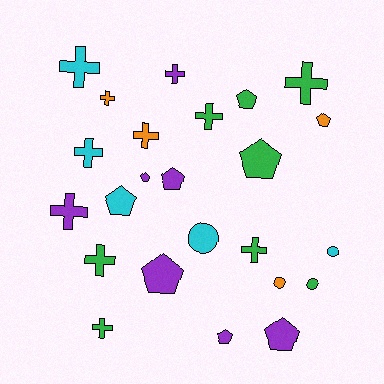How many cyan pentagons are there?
There is 1 cyan pentagon.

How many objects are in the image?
There are 24 objects.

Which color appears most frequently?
Green, with 8 objects.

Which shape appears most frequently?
Cross, with 11 objects.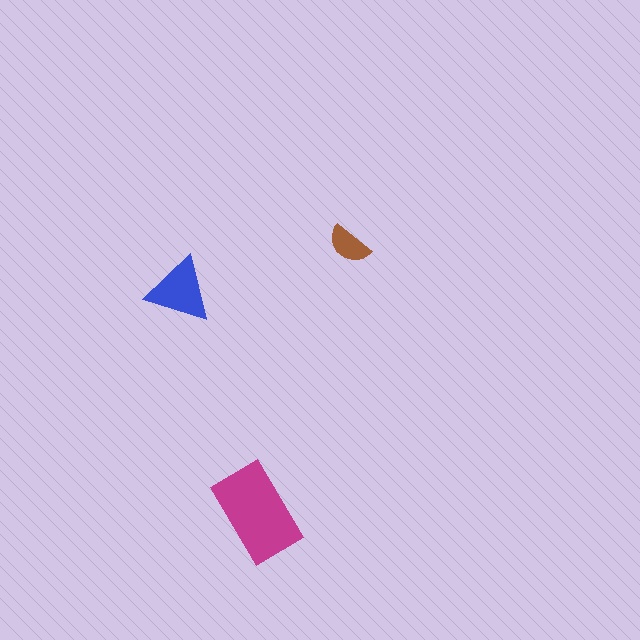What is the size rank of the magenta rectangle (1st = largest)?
1st.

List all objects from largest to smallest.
The magenta rectangle, the blue triangle, the brown semicircle.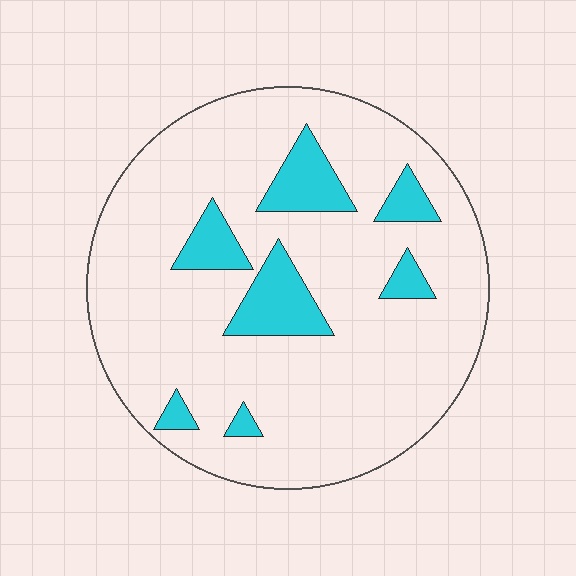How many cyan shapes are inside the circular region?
7.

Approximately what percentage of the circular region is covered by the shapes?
Approximately 15%.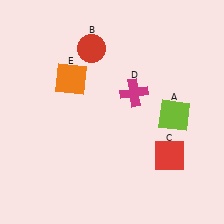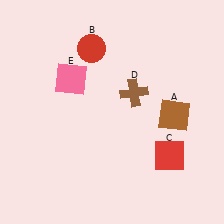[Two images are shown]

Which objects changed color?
A changed from lime to brown. D changed from magenta to brown. E changed from orange to pink.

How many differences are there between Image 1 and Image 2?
There are 3 differences between the two images.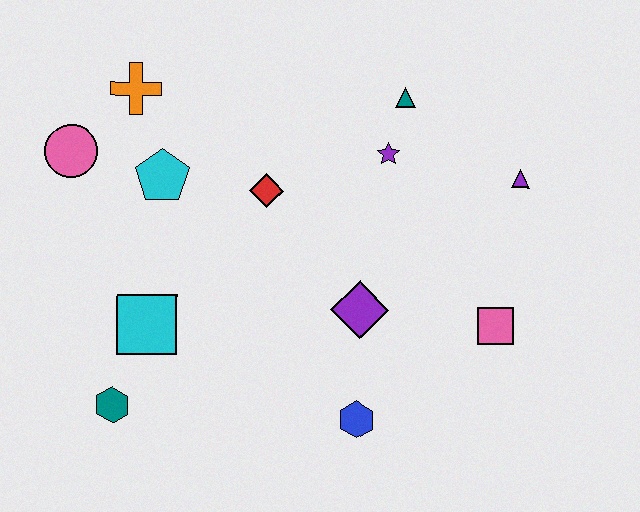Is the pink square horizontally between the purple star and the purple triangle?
Yes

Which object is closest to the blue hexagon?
The purple diamond is closest to the blue hexagon.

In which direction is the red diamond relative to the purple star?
The red diamond is to the left of the purple star.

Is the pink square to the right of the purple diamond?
Yes